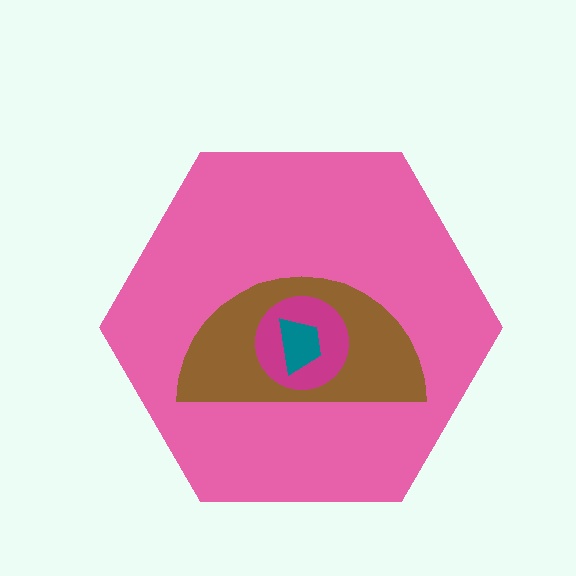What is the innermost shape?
The teal trapezoid.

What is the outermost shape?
The pink hexagon.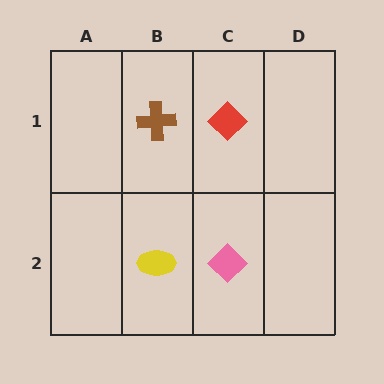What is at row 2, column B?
A yellow ellipse.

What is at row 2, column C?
A pink diamond.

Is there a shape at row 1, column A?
No, that cell is empty.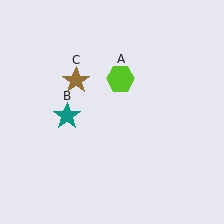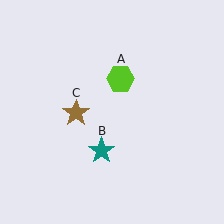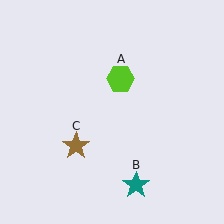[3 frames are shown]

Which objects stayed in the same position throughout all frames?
Lime hexagon (object A) remained stationary.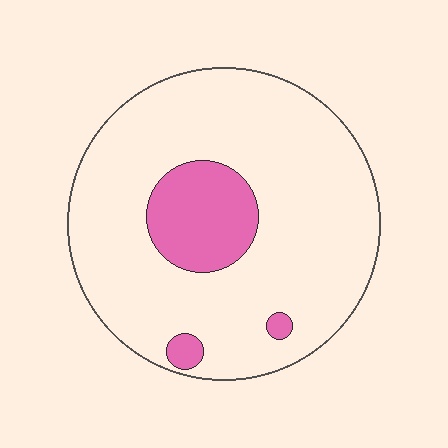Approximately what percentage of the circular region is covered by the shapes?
Approximately 15%.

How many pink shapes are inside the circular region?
3.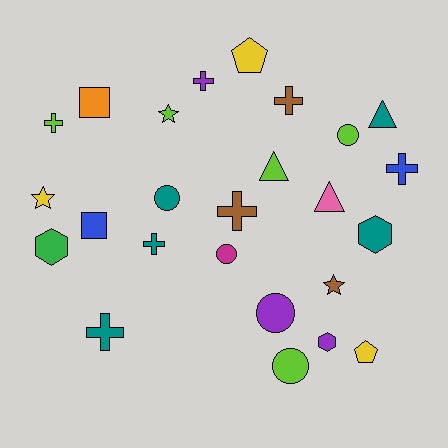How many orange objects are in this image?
There is 1 orange object.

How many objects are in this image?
There are 25 objects.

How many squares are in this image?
There are 2 squares.